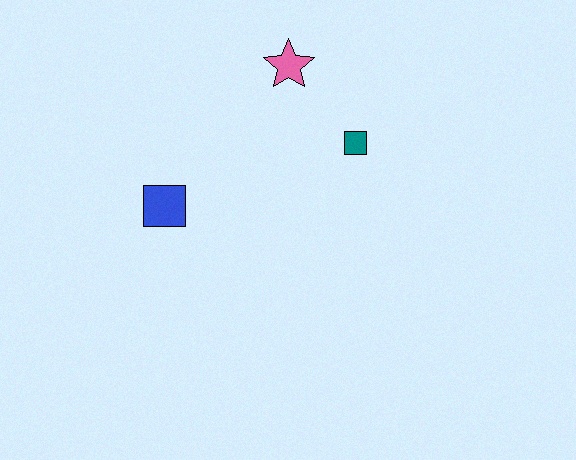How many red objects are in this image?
There are no red objects.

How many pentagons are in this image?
There are no pentagons.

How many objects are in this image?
There are 3 objects.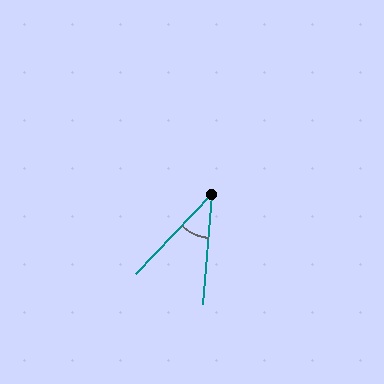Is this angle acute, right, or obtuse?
It is acute.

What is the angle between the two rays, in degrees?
Approximately 39 degrees.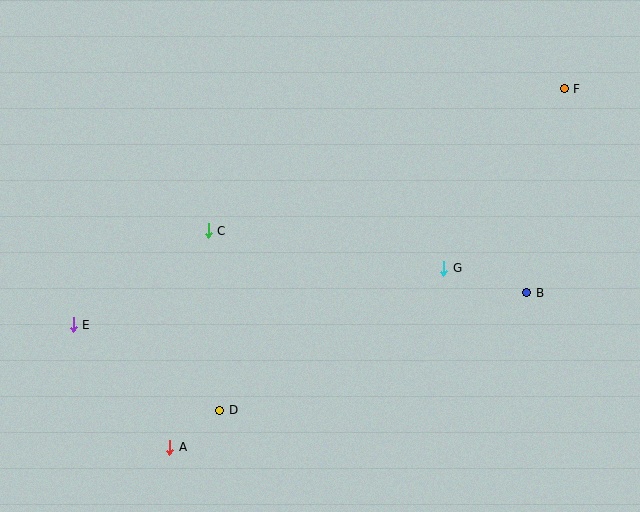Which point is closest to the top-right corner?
Point F is closest to the top-right corner.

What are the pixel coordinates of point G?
Point G is at (444, 268).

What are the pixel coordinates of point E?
Point E is at (73, 325).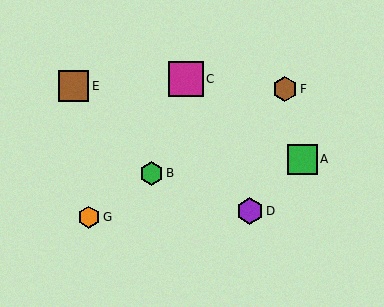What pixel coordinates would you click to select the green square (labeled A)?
Click at (302, 160) to select the green square A.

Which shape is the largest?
The magenta square (labeled C) is the largest.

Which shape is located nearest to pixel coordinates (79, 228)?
The orange hexagon (labeled G) at (89, 217) is nearest to that location.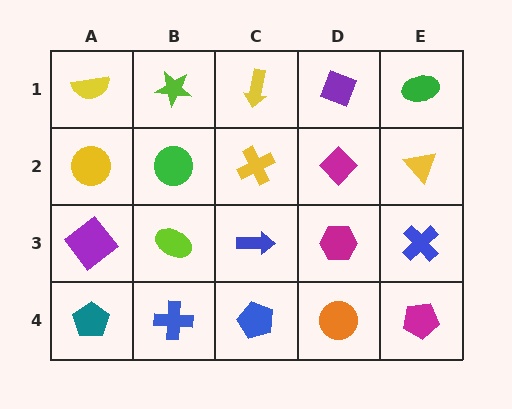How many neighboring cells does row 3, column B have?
4.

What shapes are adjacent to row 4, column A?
A purple diamond (row 3, column A), a blue cross (row 4, column B).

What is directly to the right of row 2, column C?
A magenta diamond.